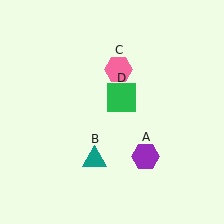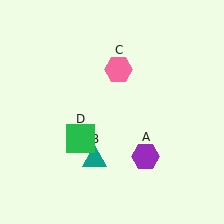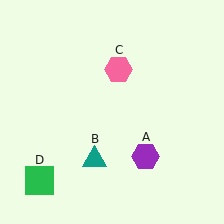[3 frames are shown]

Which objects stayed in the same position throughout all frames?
Purple hexagon (object A) and teal triangle (object B) and pink hexagon (object C) remained stationary.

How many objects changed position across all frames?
1 object changed position: green square (object D).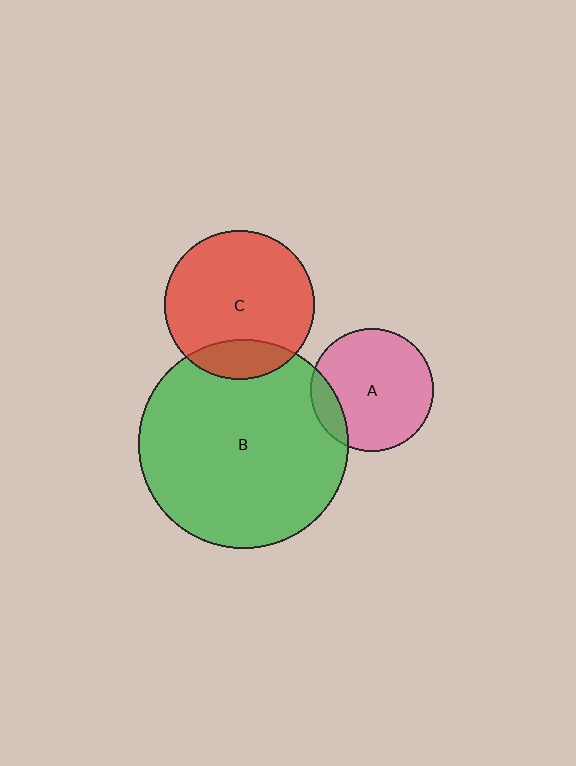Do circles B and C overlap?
Yes.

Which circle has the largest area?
Circle B (green).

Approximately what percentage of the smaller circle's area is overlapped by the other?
Approximately 15%.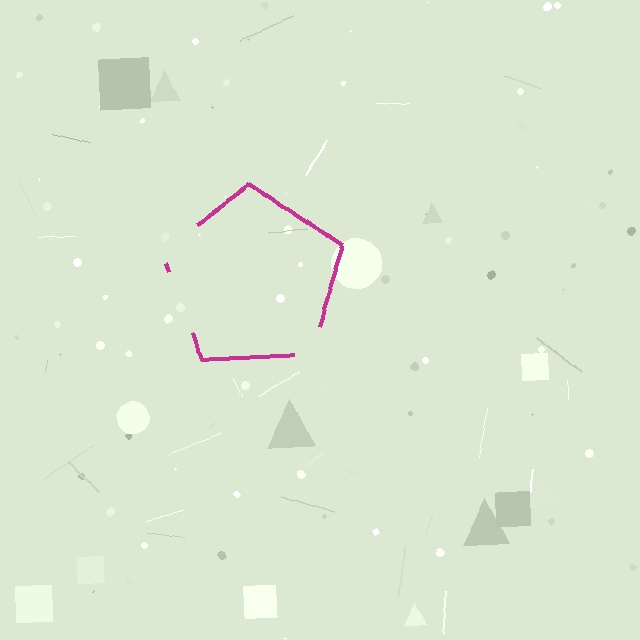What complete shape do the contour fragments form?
The contour fragments form a pentagon.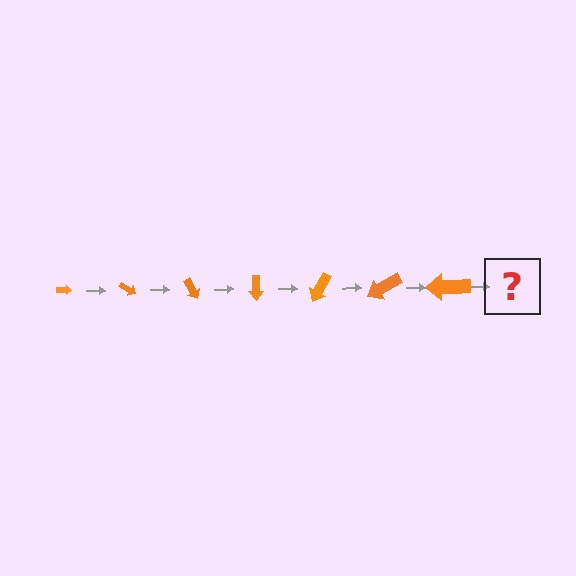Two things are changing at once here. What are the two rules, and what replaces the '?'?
The two rules are that the arrow grows larger each step and it rotates 30 degrees each step. The '?' should be an arrow, larger than the previous one and rotated 210 degrees from the start.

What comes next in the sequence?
The next element should be an arrow, larger than the previous one and rotated 210 degrees from the start.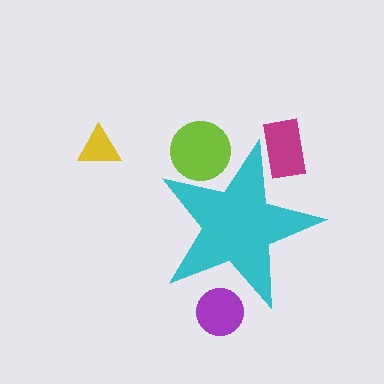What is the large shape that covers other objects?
A cyan star.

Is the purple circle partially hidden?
Yes, the purple circle is partially hidden behind the cyan star.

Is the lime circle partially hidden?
Yes, the lime circle is partially hidden behind the cyan star.